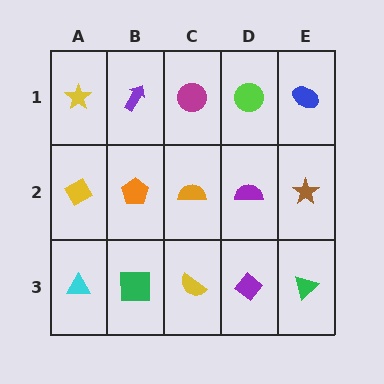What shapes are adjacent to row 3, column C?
An orange semicircle (row 2, column C), a green square (row 3, column B), a purple diamond (row 3, column D).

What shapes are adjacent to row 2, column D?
A lime circle (row 1, column D), a purple diamond (row 3, column D), an orange semicircle (row 2, column C), a brown star (row 2, column E).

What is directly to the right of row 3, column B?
A yellow semicircle.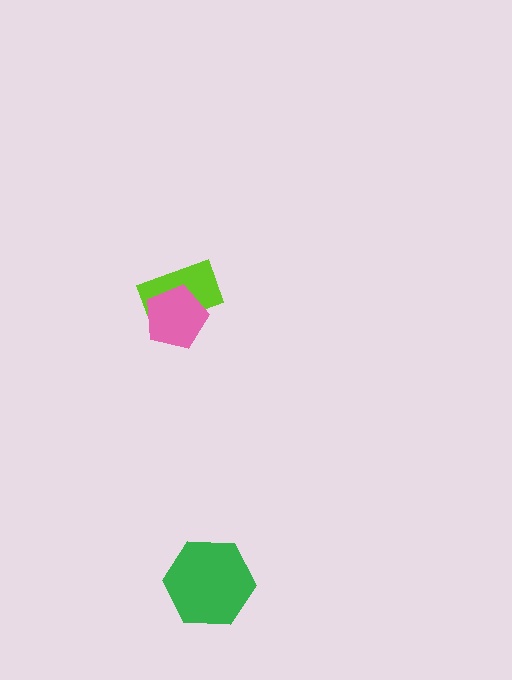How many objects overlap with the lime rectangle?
1 object overlaps with the lime rectangle.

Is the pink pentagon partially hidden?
No, no other shape covers it.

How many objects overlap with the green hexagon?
0 objects overlap with the green hexagon.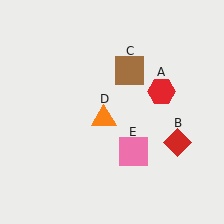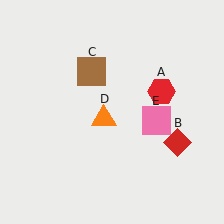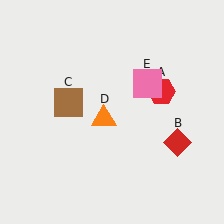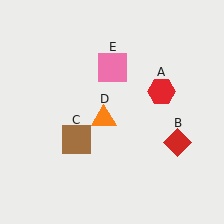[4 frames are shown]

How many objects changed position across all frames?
2 objects changed position: brown square (object C), pink square (object E).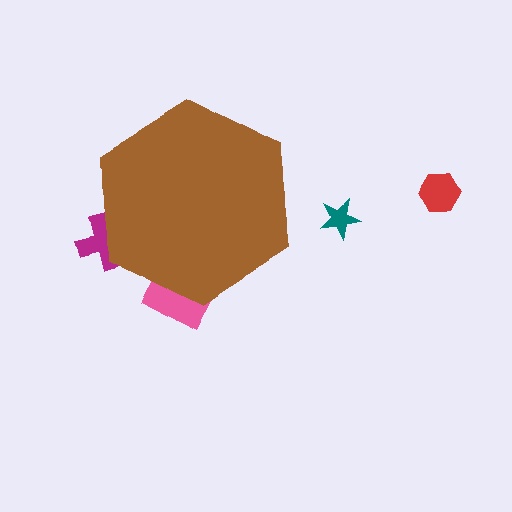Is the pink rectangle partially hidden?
Yes, the pink rectangle is partially hidden behind the brown hexagon.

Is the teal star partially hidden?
No, the teal star is fully visible.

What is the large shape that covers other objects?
A brown hexagon.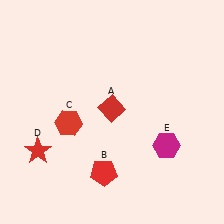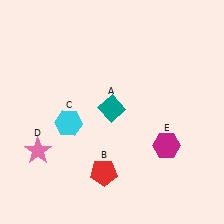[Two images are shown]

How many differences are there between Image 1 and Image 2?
There are 3 differences between the two images.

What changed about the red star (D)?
In Image 1, D is red. In Image 2, it changed to pink.